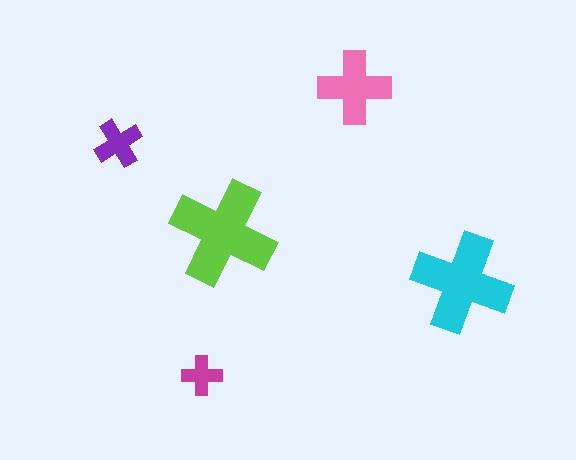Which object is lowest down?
The magenta cross is bottommost.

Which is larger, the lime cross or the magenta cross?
The lime one.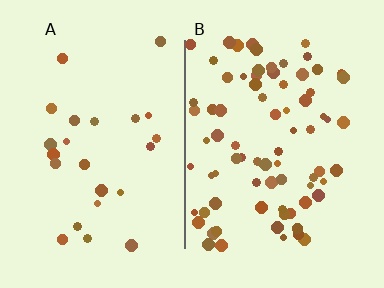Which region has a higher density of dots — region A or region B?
B (the right).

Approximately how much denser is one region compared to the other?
Approximately 3.2× — region B over region A.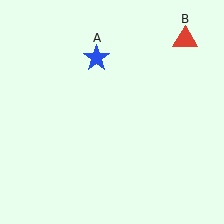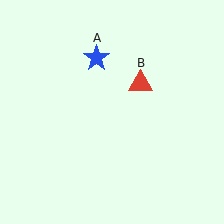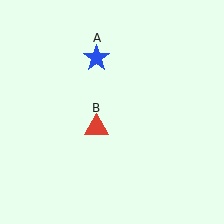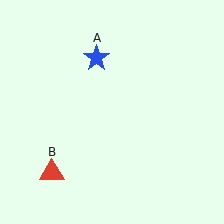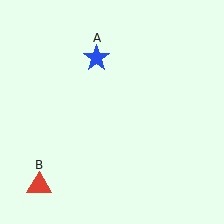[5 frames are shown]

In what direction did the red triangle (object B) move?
The red triangle (object B) moved down and to the left.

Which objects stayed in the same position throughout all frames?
Blue star (object A) remained stationary.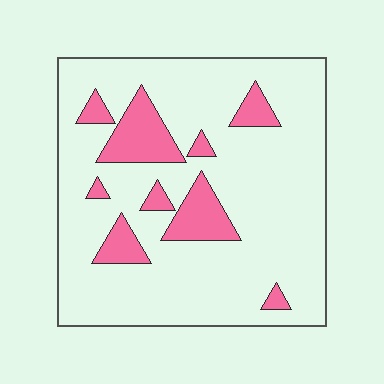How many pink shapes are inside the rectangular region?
9.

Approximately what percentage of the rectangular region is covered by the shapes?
Approximately 15%.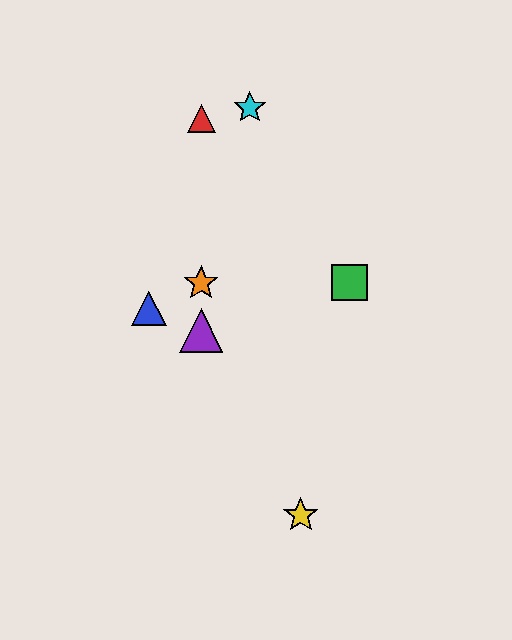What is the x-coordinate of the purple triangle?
The purple triangle is at x≈201.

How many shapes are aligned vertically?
3 shapes (the red triangle, the purple triangle, the orange star) are aligned vertically.